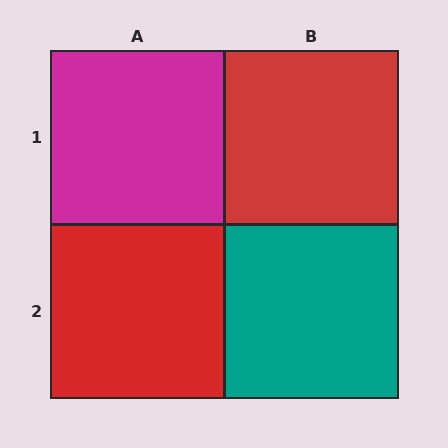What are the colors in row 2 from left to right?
Red, teal.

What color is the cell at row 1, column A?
Magenta.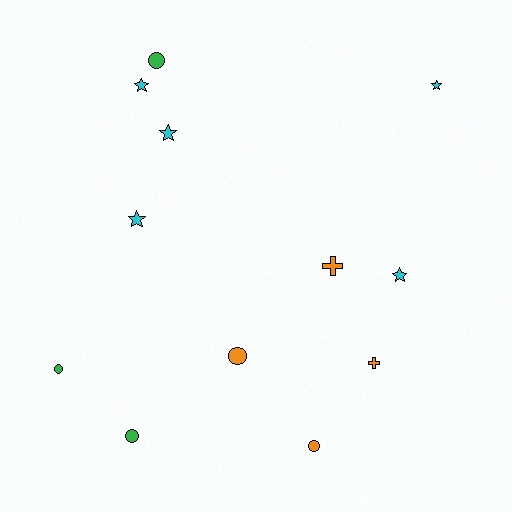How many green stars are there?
There are no green stars.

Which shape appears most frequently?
Circle, with 5 objects.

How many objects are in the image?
There are 12 objects.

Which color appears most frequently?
Cyan, with 5 objects.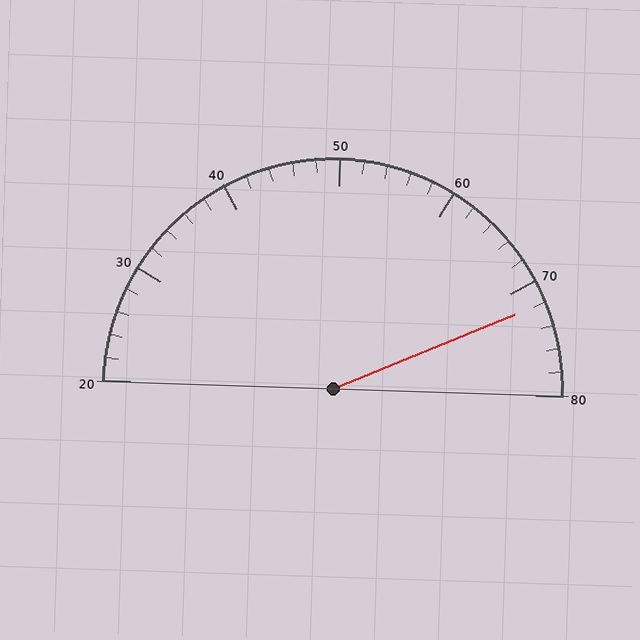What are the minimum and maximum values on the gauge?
The gauge ranges from 20 to 80.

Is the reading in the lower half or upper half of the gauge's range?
The reading is in the upper half of the range (20 to 80).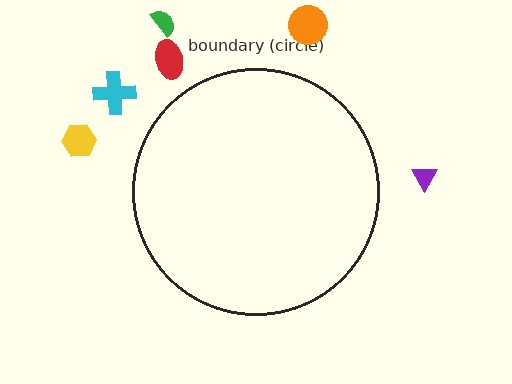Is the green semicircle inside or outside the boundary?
Outside.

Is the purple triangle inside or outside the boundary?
Outside.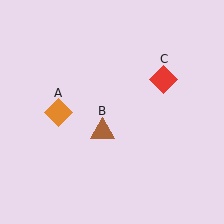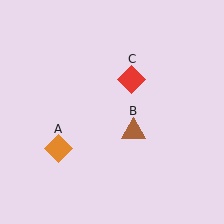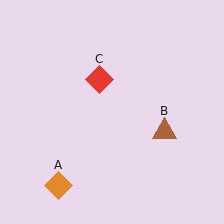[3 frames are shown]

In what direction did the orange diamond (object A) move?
The orange diamond (object A) moved down.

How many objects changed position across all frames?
3 objects changed position: orange diamond (object A), brown triangle (object B), red diamond (object C).